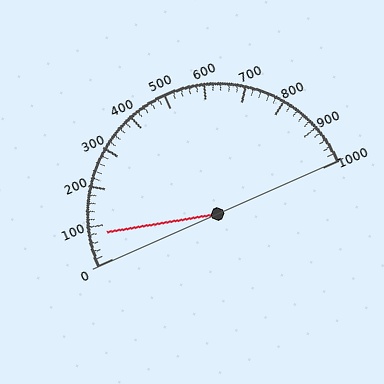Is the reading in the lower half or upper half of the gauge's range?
The reading is in the lower half of the range (0 to 1000).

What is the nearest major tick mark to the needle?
The nearest major tick mark is 100.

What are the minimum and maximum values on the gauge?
The gauge ranges from 0 to 1000.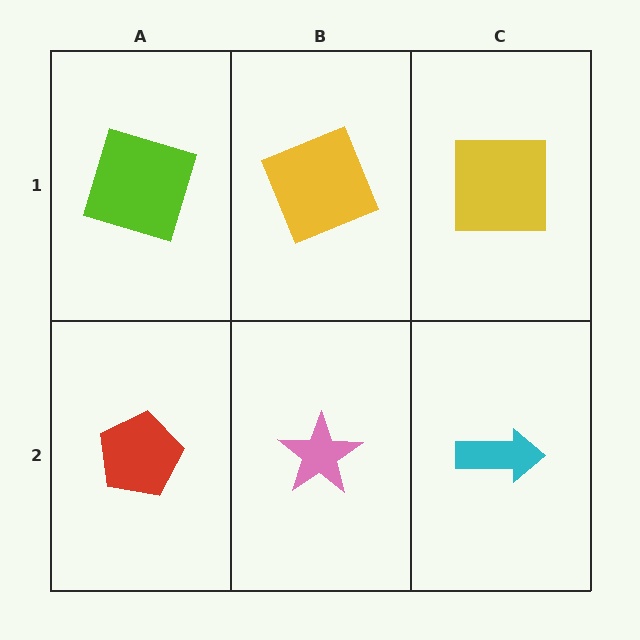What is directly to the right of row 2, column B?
A cyan arrow.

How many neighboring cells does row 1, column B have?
3.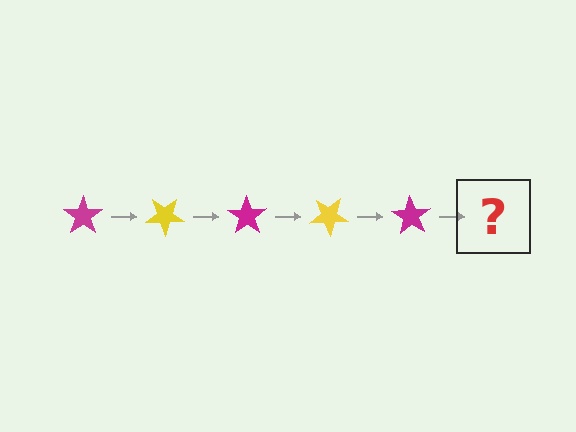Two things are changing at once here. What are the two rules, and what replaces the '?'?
The two rules are that it rotates 35 degrees each step and the color cycles through magenta and yellow. The '?' should be a yellow star, rotated 175 degrees from the start.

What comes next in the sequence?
The next element should be a yellow star, rotated 175 degrees from the start.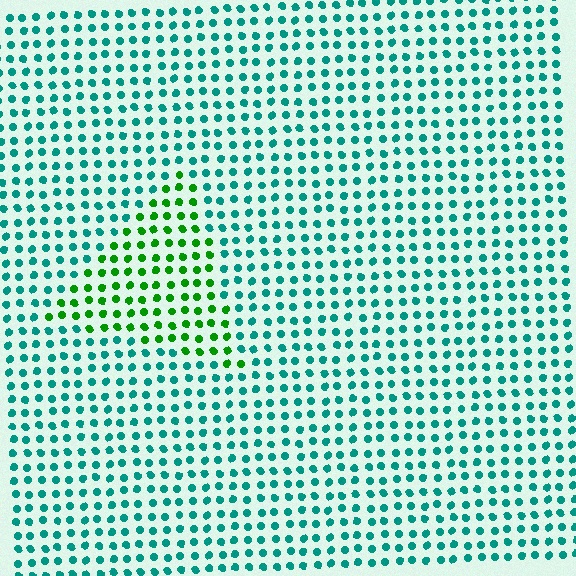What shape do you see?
I see a triangle.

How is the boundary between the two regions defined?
The boundary is defined purely by a slight shift in hue (about 52 degrees). Spacing, size, and orientation are identical on both sides.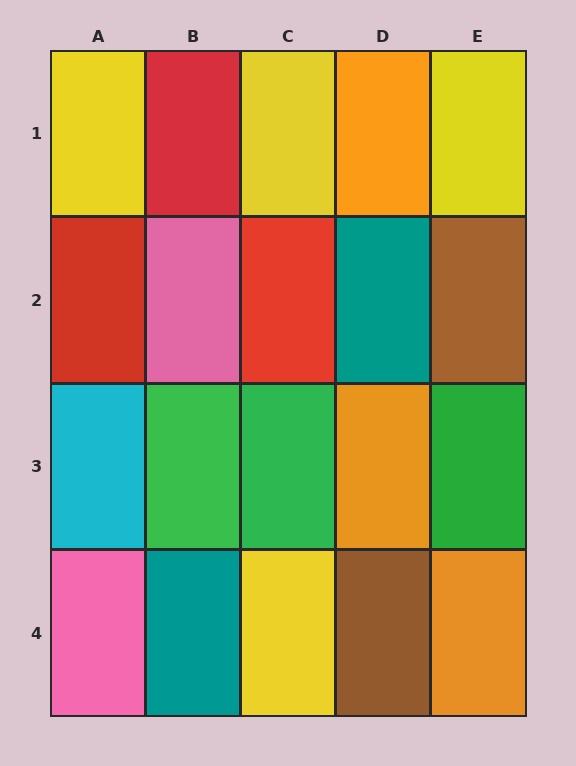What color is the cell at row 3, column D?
Orange.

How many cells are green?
3 cells are green.